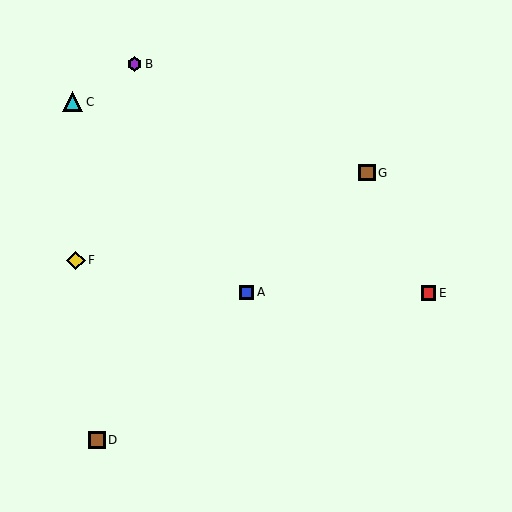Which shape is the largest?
The cyan triangle (labeled C) is the largest.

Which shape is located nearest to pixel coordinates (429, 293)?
The red square (labeled E) at (428, 293) is nearest to that location.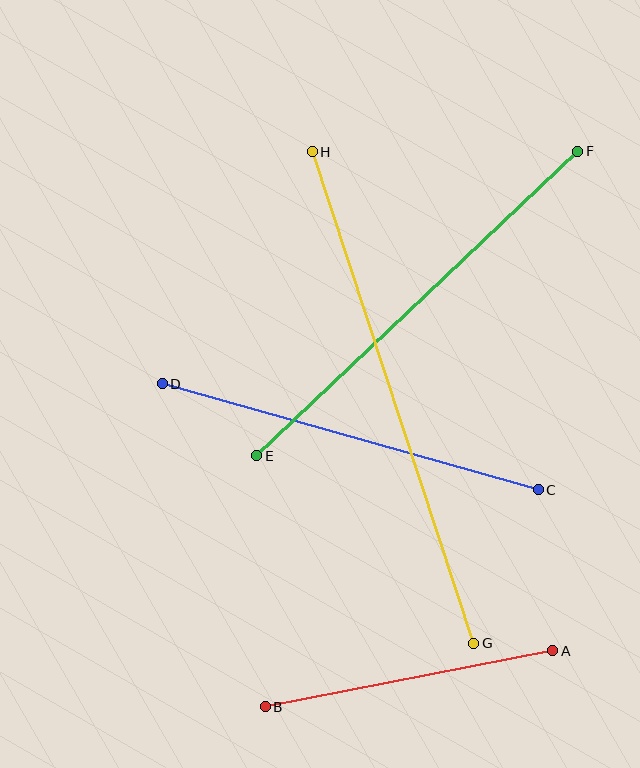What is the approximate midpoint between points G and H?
The midpoint is at approximately (393, 398) pixels.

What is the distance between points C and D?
The distance is approximately 391 pixels.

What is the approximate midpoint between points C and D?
The midpoint is at approximately (350, 437) pixels.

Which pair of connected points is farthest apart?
Points G and H are farthest apart.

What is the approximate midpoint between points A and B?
The midpoint is at approximately (409, 679) pixels.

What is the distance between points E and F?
The distance is approximately 442 pixels.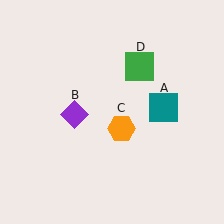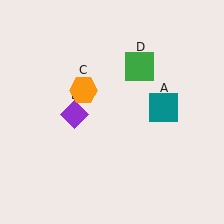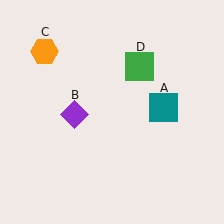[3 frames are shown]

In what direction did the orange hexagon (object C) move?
The orange hexagon (object C) moved up and to the left.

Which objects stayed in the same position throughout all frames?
Teal square (object A) and purple diamond (object B) and green square (object D) remained stationary.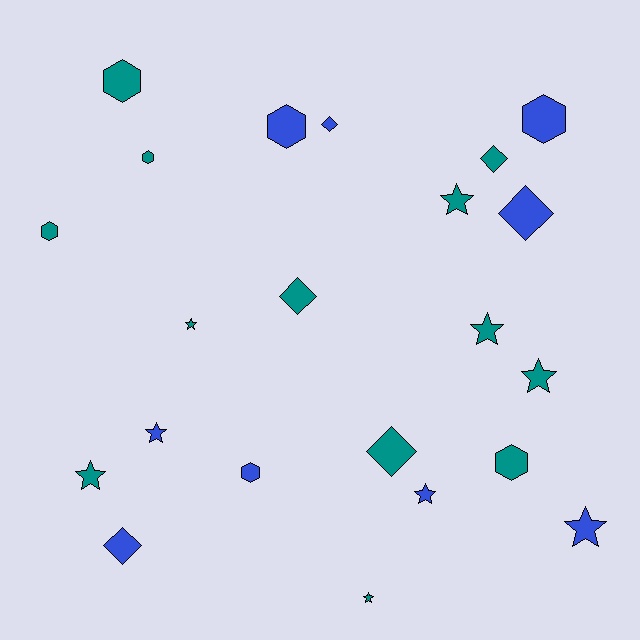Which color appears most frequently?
Teal, with 13 objects.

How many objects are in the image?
There are 22 objects.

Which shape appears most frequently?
Star, with 9 objects.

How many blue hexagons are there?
There are 3 blue hexagons.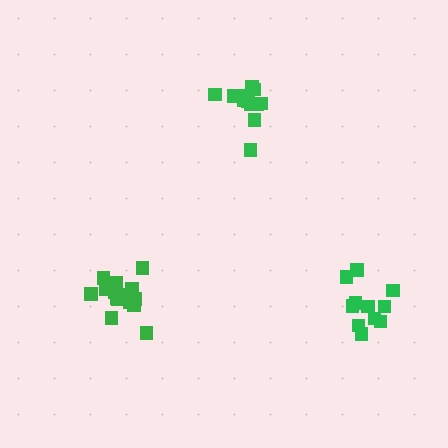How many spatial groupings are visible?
There are 3 spatial groupings.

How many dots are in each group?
Group 1: 12 dots, Group 2: 17 dots, Group 3: 11 dots (40 total).